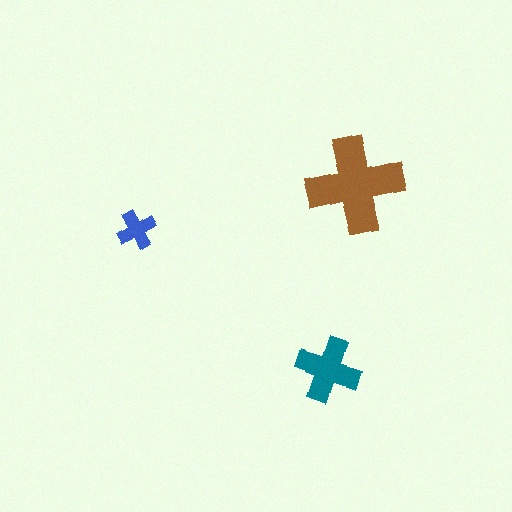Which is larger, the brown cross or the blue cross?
The brown one.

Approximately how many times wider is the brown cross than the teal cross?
About 1.5 times wider.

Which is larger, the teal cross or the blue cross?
The teal one.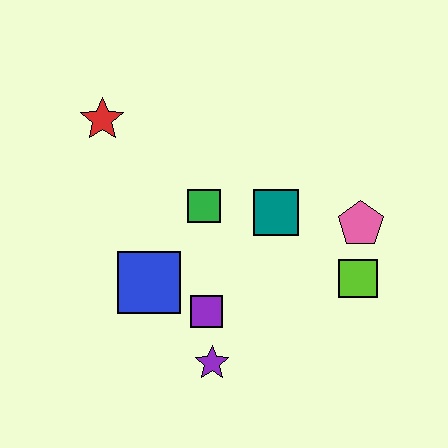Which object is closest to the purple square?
The purple star is closest to the purple square.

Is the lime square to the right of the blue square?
Yes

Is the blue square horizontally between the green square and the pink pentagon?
No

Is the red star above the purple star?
Yes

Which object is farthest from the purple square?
The red star is farthest from the purple square.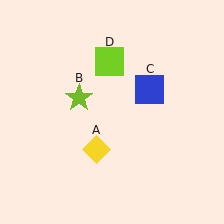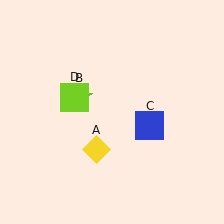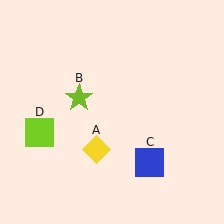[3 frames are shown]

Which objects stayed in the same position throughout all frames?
Yellow diamond (object A) and lime star (object B) remained stationary.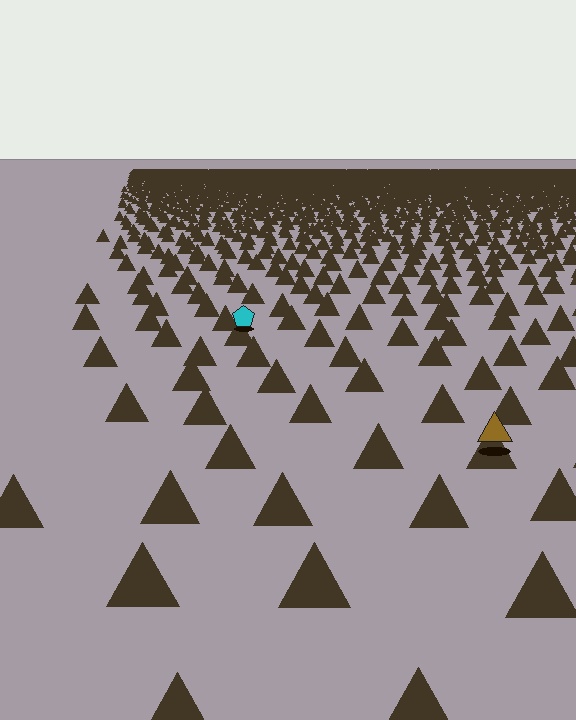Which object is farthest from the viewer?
The cyan pentagon is farthest from the viewer. It appears smaller and the ground texture around it is denser.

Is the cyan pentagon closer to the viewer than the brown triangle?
No. The brown triangle is closer — you can tell from the texture gradient: the ground texture is coarser near it.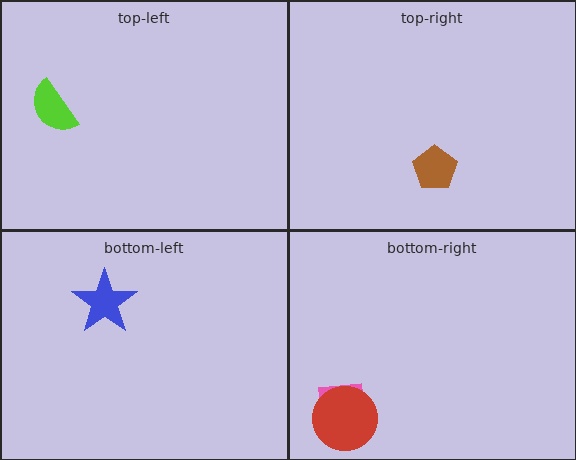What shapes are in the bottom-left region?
The blue star.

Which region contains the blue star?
The bottom-left region.